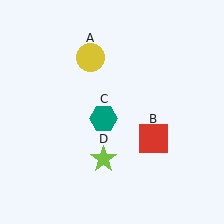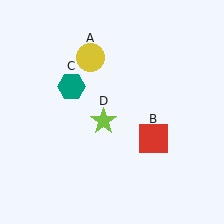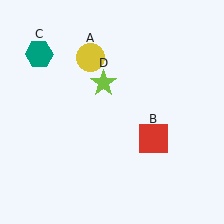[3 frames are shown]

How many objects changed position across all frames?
2 objects changed position: teal hexagon (object C), lime star (object D).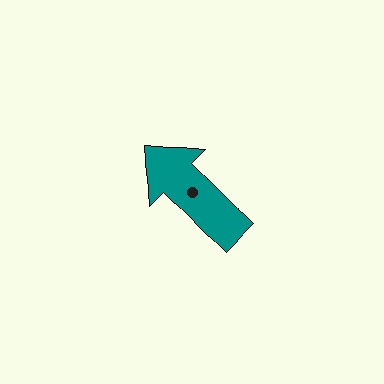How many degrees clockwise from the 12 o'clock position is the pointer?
Approximately 316 degrees.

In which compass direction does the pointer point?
Northwest.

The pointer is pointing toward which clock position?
Roughly 11 o'clock.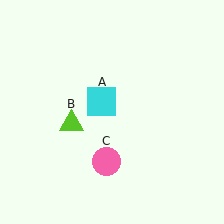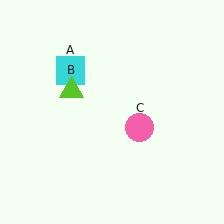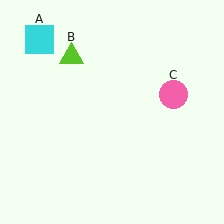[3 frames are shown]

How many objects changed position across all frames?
3 objects changed position: cyan square (object A), lime triangle (object B), pink circle (object C).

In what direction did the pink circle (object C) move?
The pink circle (object C) moved up and to the right.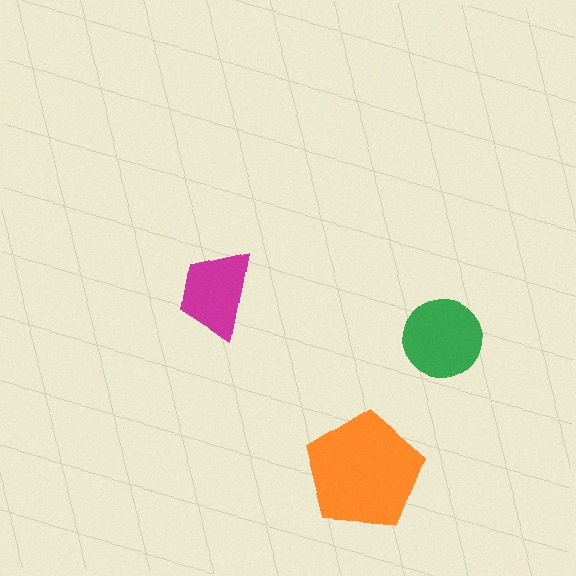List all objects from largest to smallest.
The orange pentagon, the green circle, the magenta trapezoid.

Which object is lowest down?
The orange pentagon is bottommost.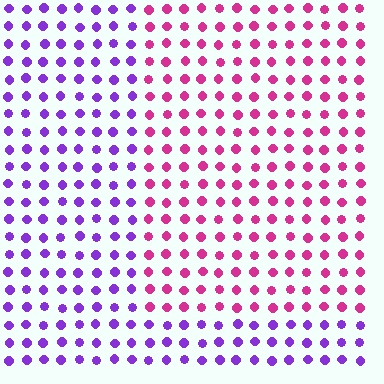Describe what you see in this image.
The image is filled with small purple elements in a uniform arrangement. A rectangle-shaped region is visible where the elements are tinted to a slightly different hue, forming a subtle color boundary.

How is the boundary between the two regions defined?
The boundary is defined purely by a slight shift in hue (about 52 degrees). Spacing, size, and orientation are identical on both sides.